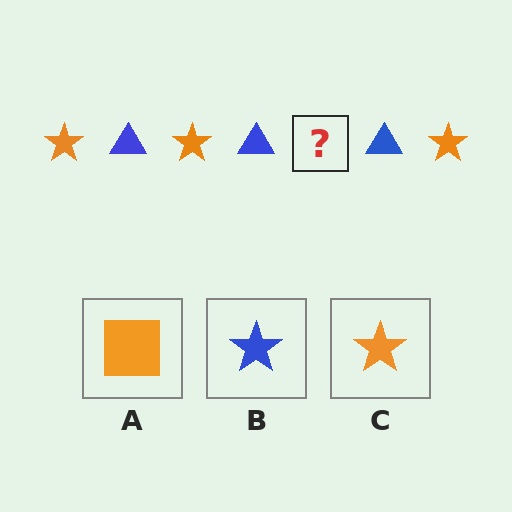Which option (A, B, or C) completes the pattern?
C.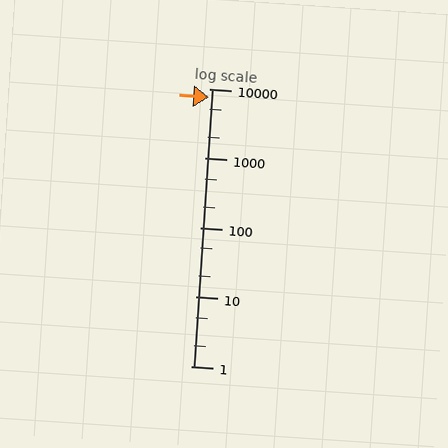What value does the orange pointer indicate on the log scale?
The pointer indicates approximately 7500.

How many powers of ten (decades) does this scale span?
The scale spans 4 decades, from 1 to 10000.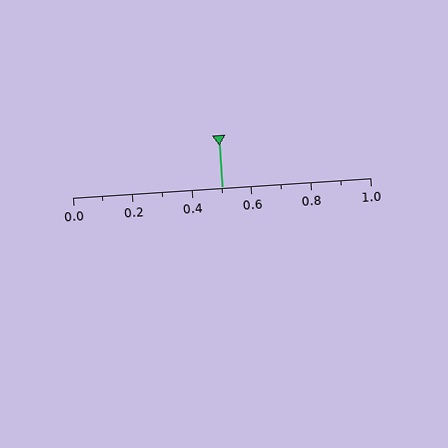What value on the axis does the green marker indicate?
The marker indicates approximately 0.5.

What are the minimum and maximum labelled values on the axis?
The axis runs from 0.0 to 1.0.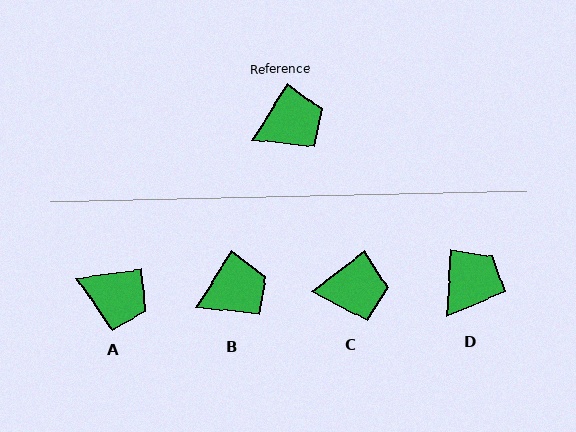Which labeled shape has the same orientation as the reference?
B.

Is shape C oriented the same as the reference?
No, it is off by about 21 degrees.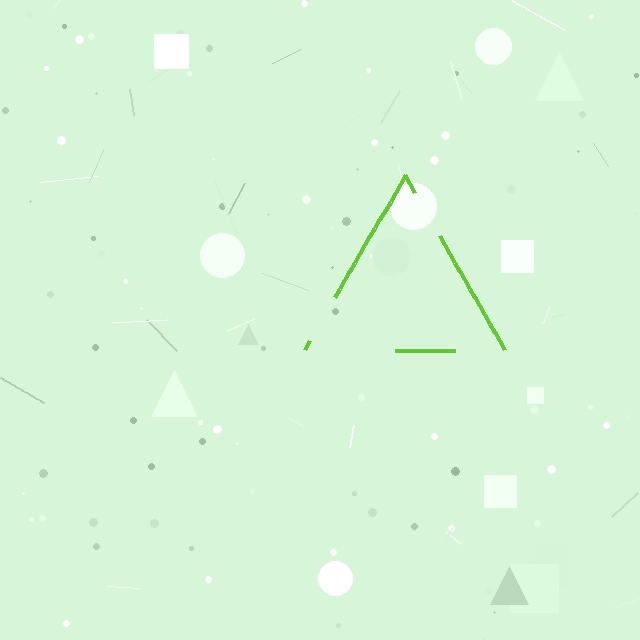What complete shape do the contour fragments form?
The contour fragments form a triangle.